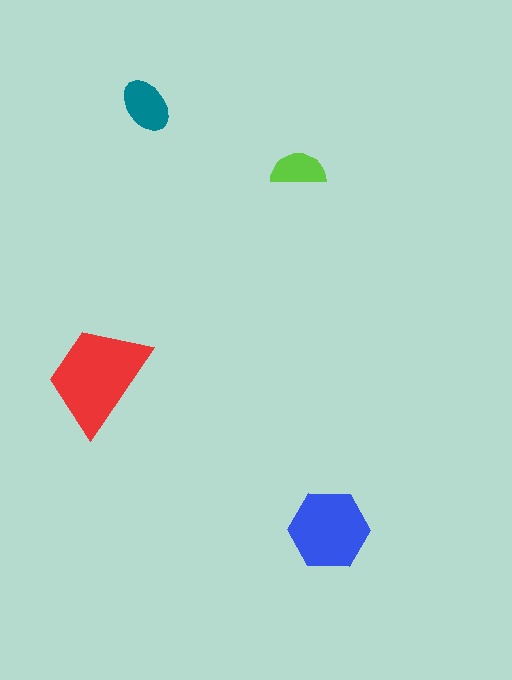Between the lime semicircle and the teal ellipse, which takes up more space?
The teal ellipse.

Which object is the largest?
The red trapezoid.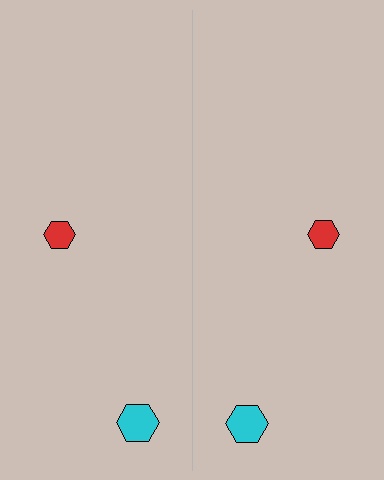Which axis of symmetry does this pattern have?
The pattern has a vertical axis of symmetry running through the center of the image.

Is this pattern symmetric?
Yes, this pattern has bilateral (reflection) symmetry.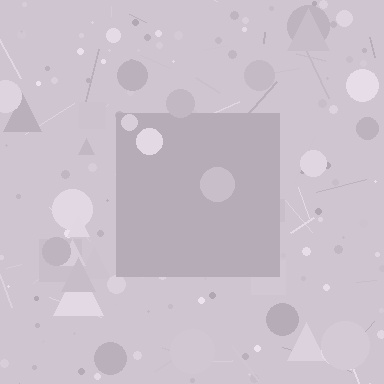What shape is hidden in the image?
A square is hidden in the image.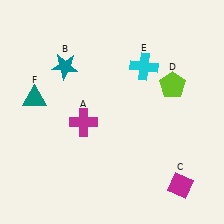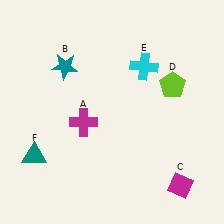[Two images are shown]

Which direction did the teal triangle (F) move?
The teal triangle (F) moved down.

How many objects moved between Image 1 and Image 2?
1 object moved between the two images.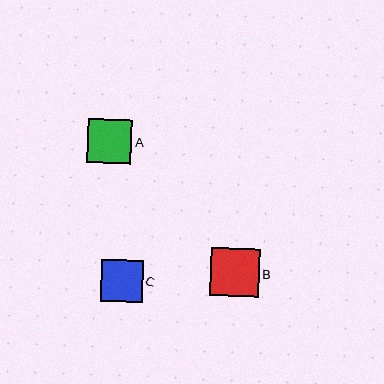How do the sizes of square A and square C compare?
Square A and square C are approximately the same size.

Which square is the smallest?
Square C is the smallest with a size of approximately 42 pixels.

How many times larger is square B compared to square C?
Square B is approximately 1.1 times the size of square C.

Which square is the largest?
Square B is the largest with a size of approximately 48 pixels.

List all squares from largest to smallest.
From largest to smallest: B, A, C.